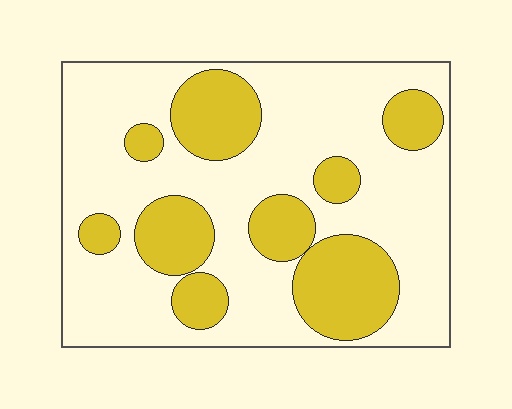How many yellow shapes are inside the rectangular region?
9.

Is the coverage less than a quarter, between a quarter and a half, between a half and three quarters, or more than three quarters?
Between a quarter and a half.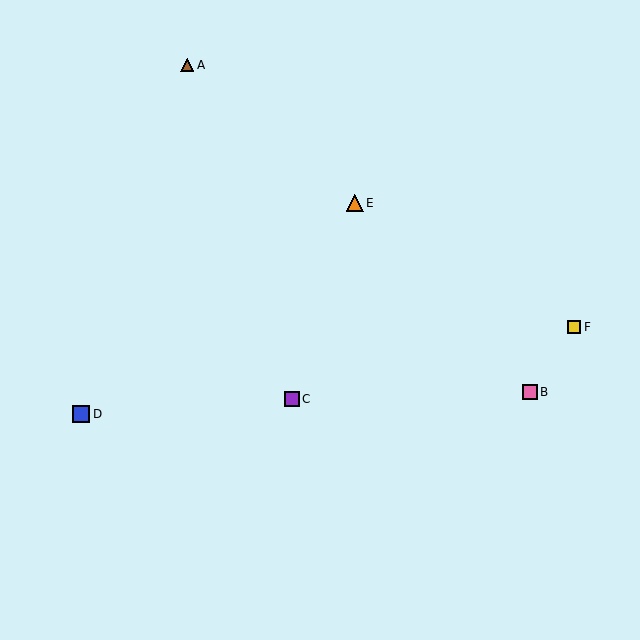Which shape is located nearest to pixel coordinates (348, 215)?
The orange triangle (labeled E) at (355, 203) is nearest to that location.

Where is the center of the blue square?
The center of the blue square is at (81, 414).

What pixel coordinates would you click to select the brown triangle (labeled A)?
Click at (187, 65) to select the brown triangle A.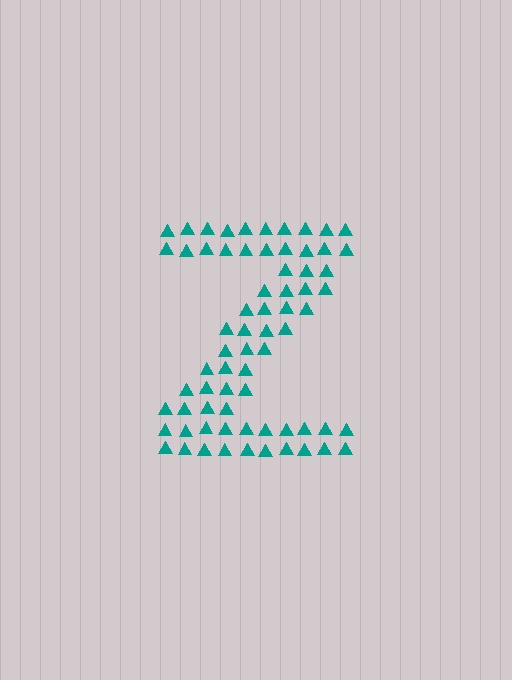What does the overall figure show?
The overall figure shows the letter Z.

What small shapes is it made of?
It is made of small triangles.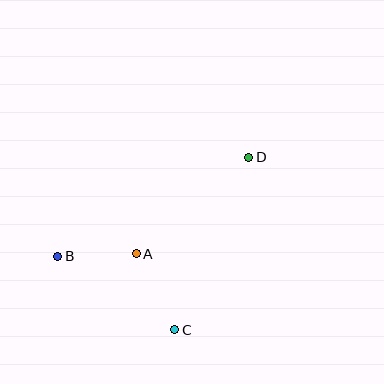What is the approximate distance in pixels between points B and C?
The distance between B and C is approximately 138 pixels.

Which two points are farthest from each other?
Points B and D are farthest from each other.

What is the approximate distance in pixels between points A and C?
The distance between A and C is approximately 85 pixels.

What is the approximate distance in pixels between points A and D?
The distance between A and D is approximately 149 pixels.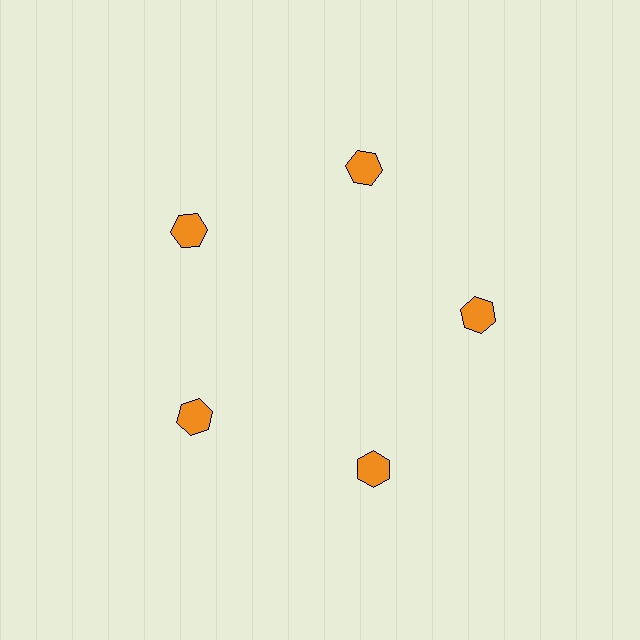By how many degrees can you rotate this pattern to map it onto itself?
The pattern maps onto itself every 72 degrees of rotation.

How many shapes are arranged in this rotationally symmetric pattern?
There are 5 shapes, arranged in 5 groups of 1.